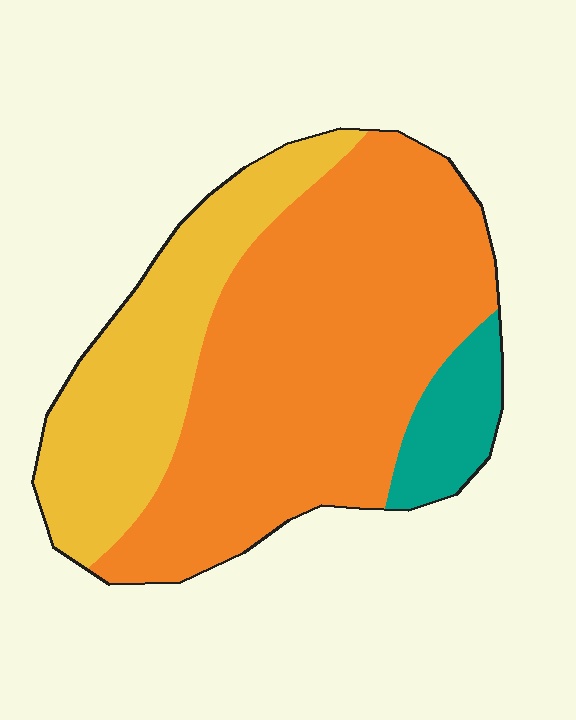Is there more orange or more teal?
Orange.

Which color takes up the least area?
Teal, at roughly 10%.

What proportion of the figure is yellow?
Yellow covers about 30% of the figure.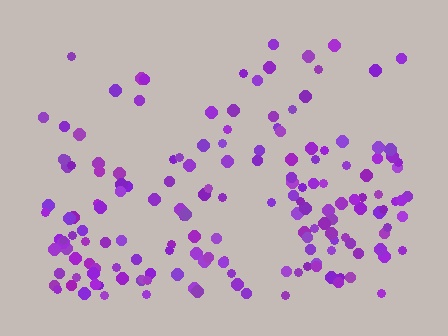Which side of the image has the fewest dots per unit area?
The top.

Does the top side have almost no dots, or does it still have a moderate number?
Still a moderate number, just noticeably fewer than the bottom.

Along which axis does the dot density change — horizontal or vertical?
Vertical.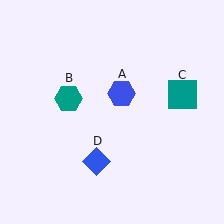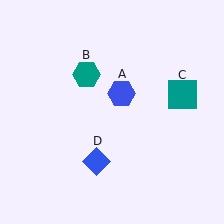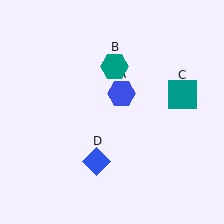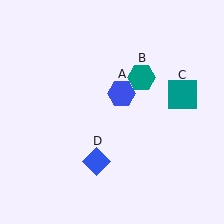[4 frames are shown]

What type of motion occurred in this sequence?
The teal hexagon (object B) rotated clockwise around the center of the scene.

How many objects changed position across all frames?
1 object changed position: teal hexagon (object B).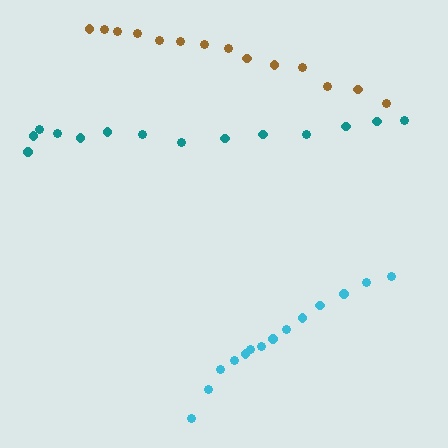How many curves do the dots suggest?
There are 3 distinct paths.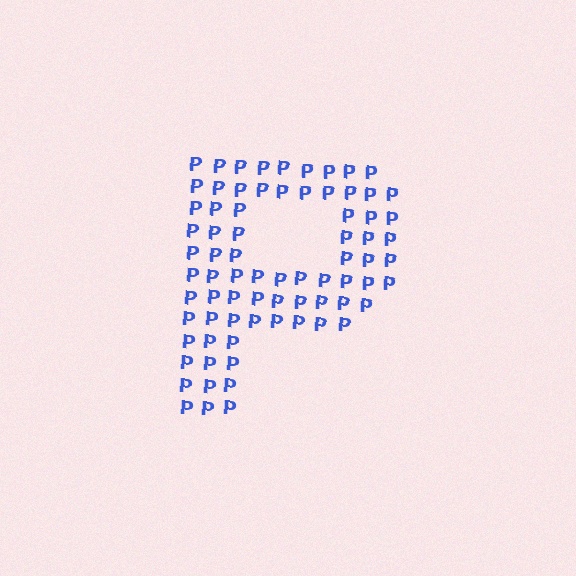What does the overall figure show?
The overall figure shows the letter P.